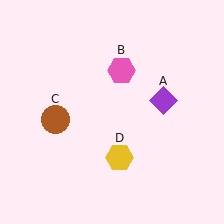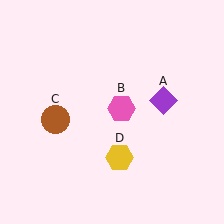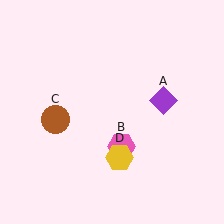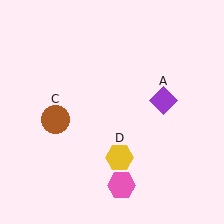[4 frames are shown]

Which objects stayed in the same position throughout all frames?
Purple diamond (object A) and brown circle (object C) and yellow hexagon (object D) remained stationary.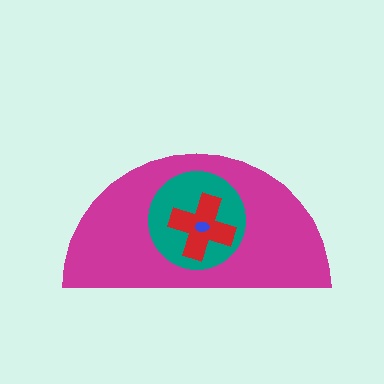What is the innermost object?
The blue ellipse.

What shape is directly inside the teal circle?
The red cross.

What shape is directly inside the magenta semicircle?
The teal circle.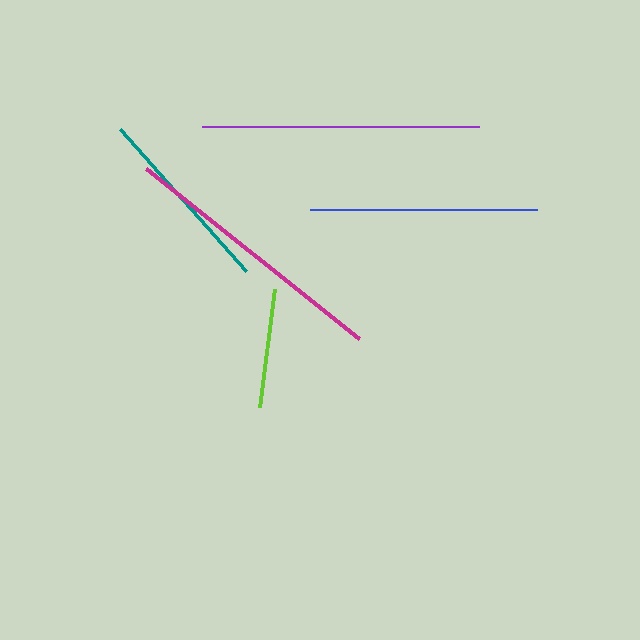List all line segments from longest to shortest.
From longest to shortest: purple, magenta, blue, teal, lime.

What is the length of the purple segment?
The purple segment is approximately 276 pixels long.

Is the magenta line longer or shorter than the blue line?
The magenta line is longer than the blue line.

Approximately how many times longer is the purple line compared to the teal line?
The purple line is approximately 1.5 times the length of the teal line.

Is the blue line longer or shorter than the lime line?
The blue line is longer than the lime line.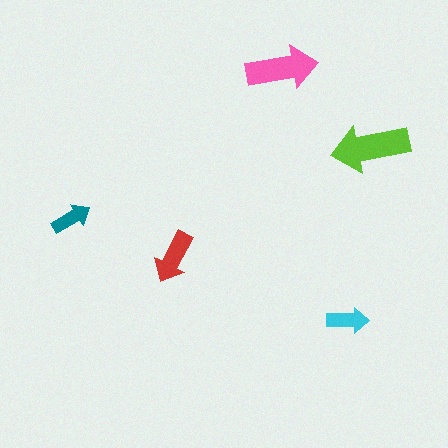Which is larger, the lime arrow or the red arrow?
The lime one.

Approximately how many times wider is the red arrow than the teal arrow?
About 1.5 times wider.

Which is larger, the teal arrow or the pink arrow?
The pink one.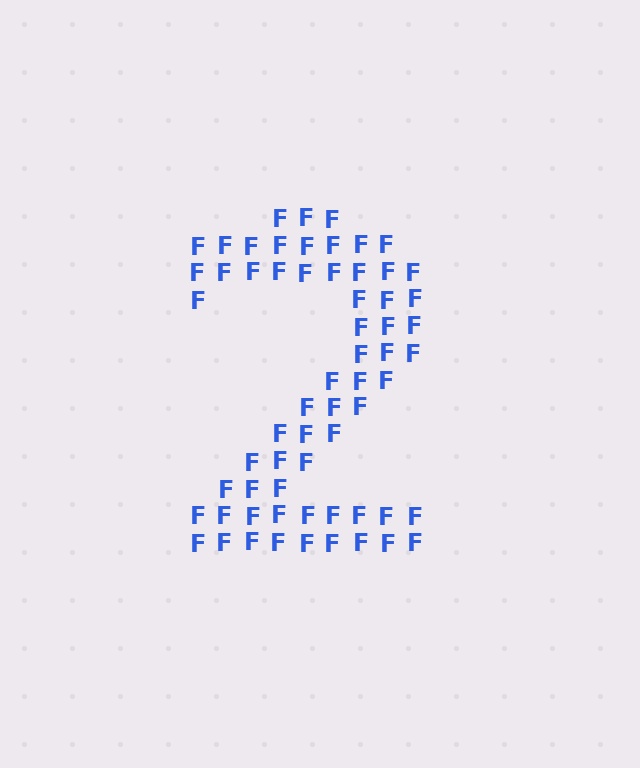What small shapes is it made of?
It is made of small letter F's.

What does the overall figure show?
The overall figure shows the digit 2.